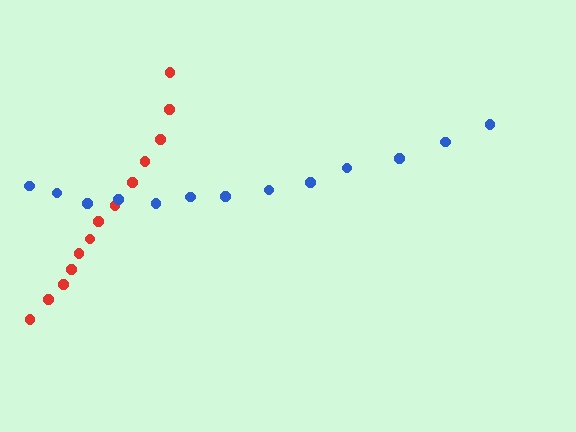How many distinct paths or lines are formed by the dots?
There are 2 distinct paths.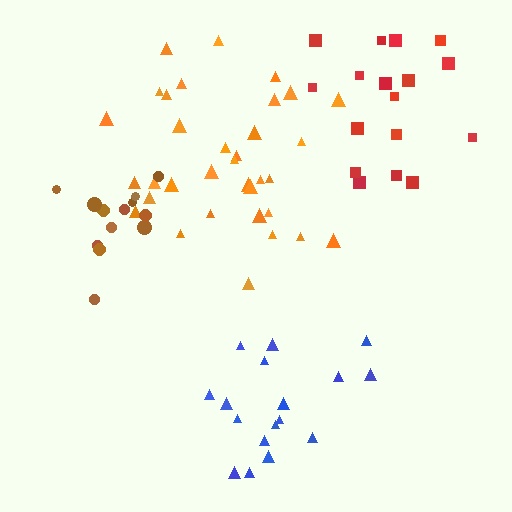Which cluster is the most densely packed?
Brown.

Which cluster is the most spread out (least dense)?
Red.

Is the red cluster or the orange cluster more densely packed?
Orange.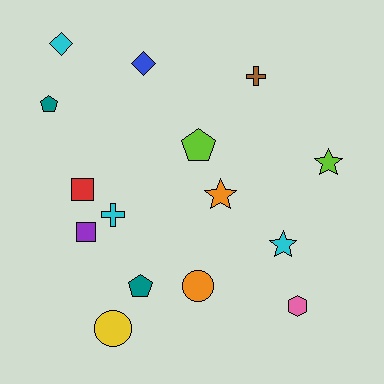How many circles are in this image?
There are 2 circles.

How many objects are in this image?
There are 15 objects.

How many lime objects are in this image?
There are 2 lime objects.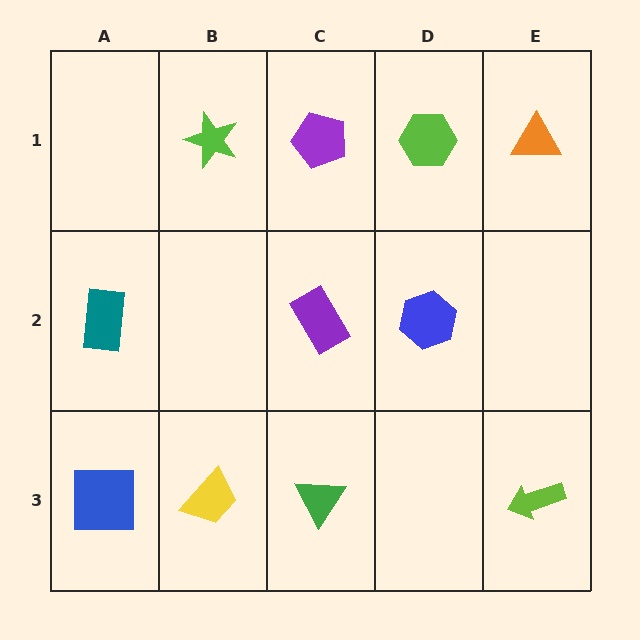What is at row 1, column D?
A lime hexagon.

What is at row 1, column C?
A purple pentagon.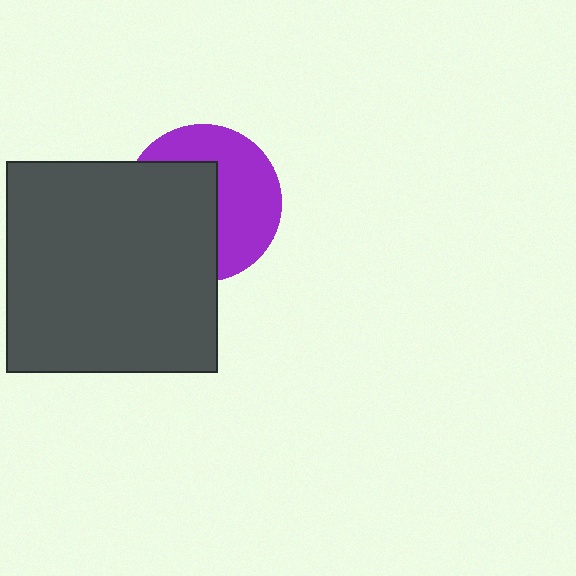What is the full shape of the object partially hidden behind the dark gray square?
The partially hidden object is a purple circle.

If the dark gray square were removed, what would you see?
You would see the complete purple circle.